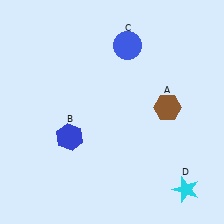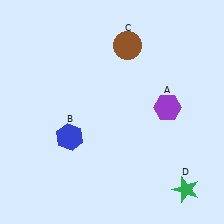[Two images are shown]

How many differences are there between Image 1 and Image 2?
There are 3 differences between the two images.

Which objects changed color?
A changed from brown to purple. C changed from blue to brown. D changed from cyan to green.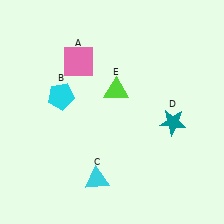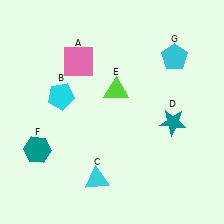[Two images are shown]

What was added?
A teal hexagon (F), a cyan pentagon (G) were added in Image 2.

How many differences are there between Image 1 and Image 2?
There are 2 differences between the two images.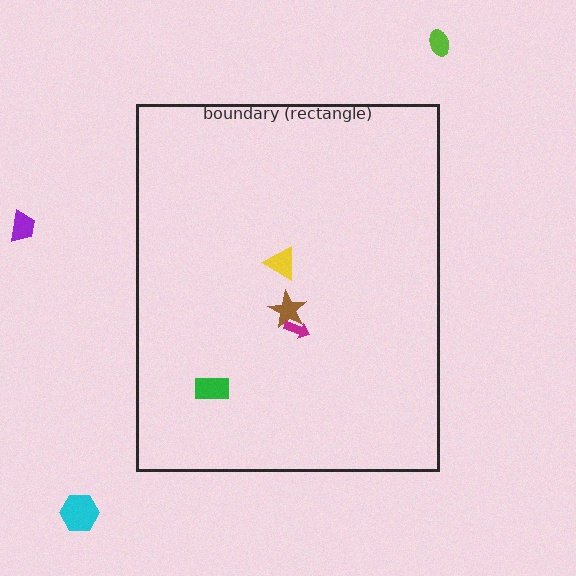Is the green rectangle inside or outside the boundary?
Inside.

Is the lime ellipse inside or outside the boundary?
Outside.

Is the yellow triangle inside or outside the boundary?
Inside.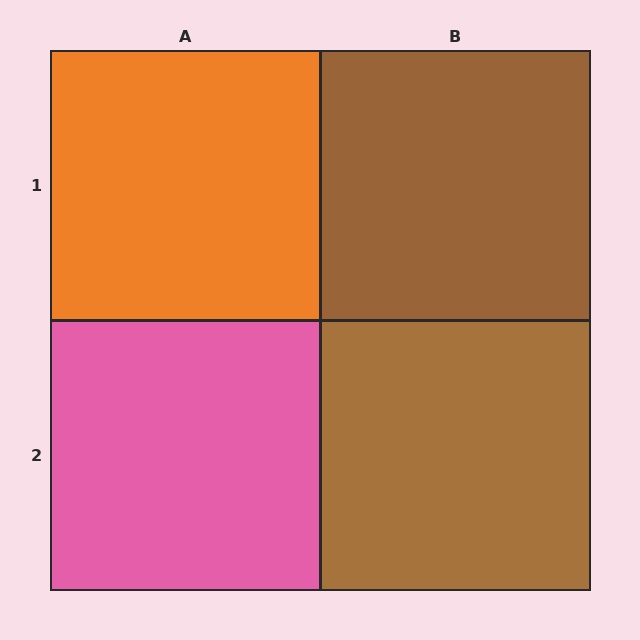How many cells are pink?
1 cell is pink.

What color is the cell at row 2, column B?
Brown.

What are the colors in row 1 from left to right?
Orange, brown.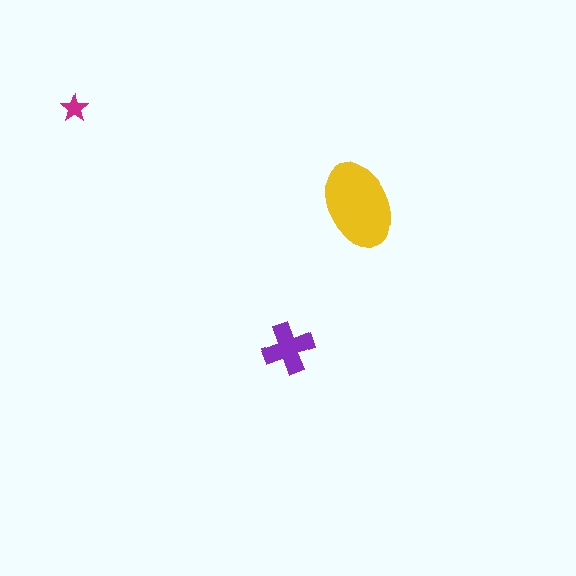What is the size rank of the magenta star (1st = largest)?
3rd.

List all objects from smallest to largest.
The magenta star, the purple cross, the yellow ellipse.